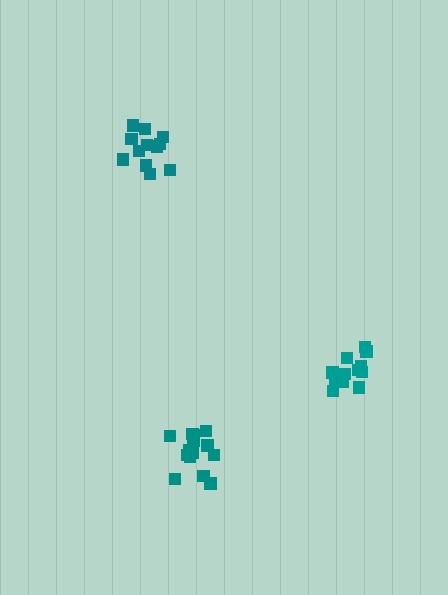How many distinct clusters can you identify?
There are 3 distinct clusters.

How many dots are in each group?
Group 1: 12 dots, Group 2: 15 dots, Group 3: 12 dots (39 total).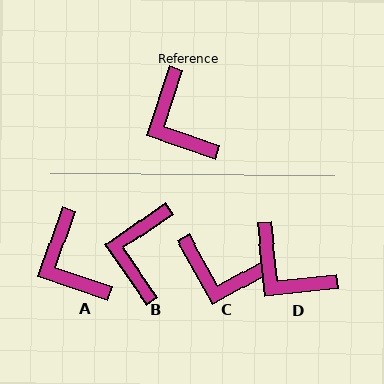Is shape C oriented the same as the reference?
No, it is off by about 48 degrees.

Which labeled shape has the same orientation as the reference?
A.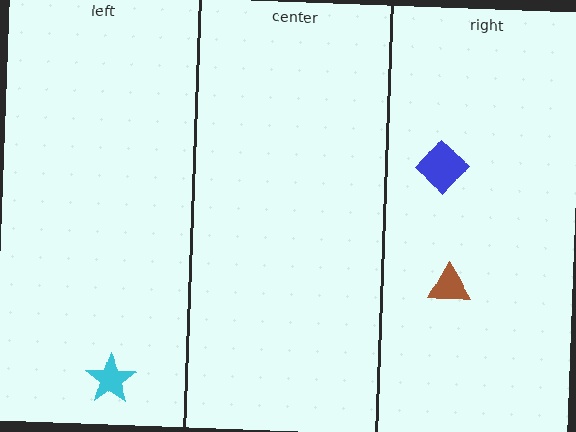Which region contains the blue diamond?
The right region.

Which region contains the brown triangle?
The right region.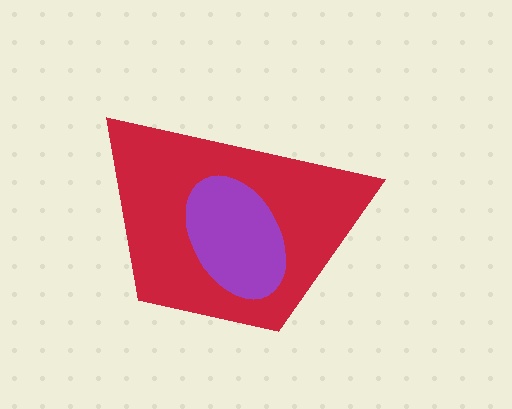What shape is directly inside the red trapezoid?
The purple ellipse.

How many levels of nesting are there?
2.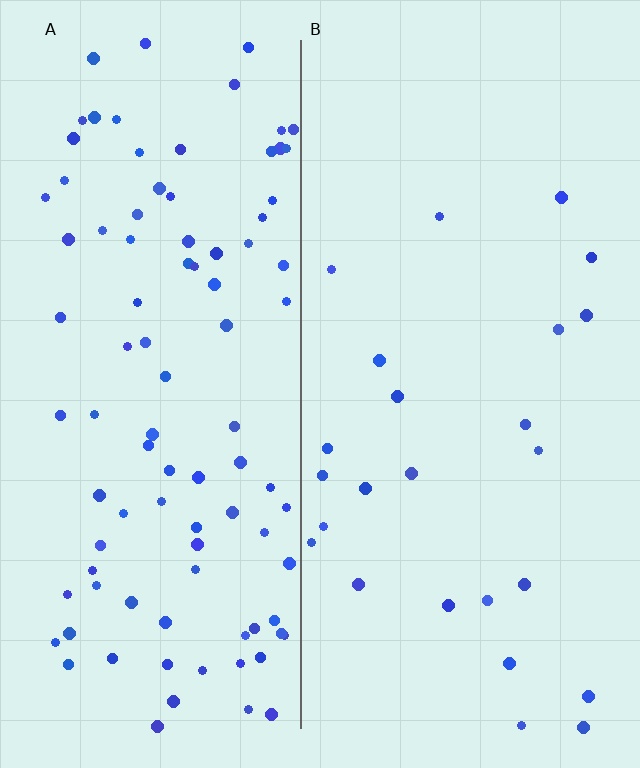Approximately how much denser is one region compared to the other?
Approximately 3.9× — region A over region B.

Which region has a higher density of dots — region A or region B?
A (the left).